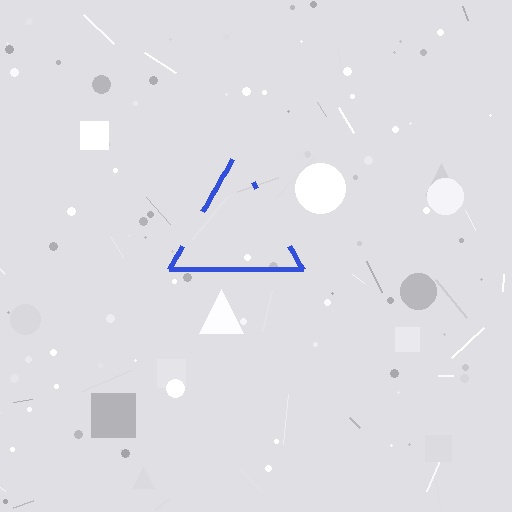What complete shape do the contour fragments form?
The contour fragments form a triangle.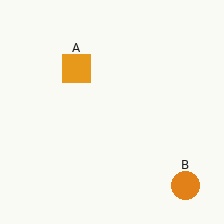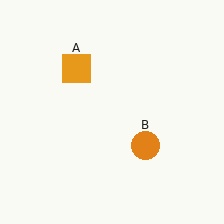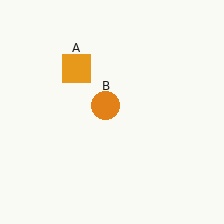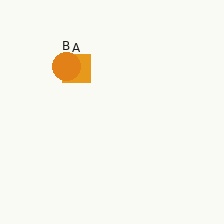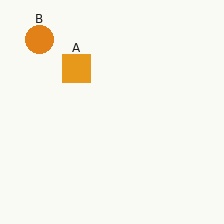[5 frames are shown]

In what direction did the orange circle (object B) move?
The orange circle (object B) moved up and to the left.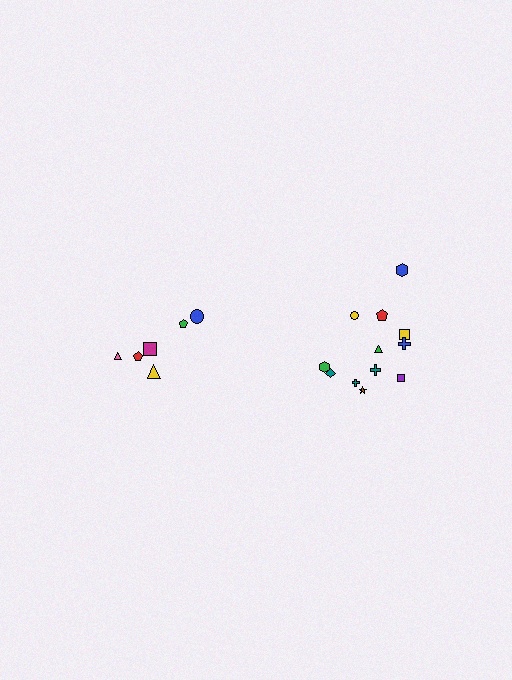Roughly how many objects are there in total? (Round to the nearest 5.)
Roughly 20 objects in total.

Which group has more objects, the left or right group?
The right group.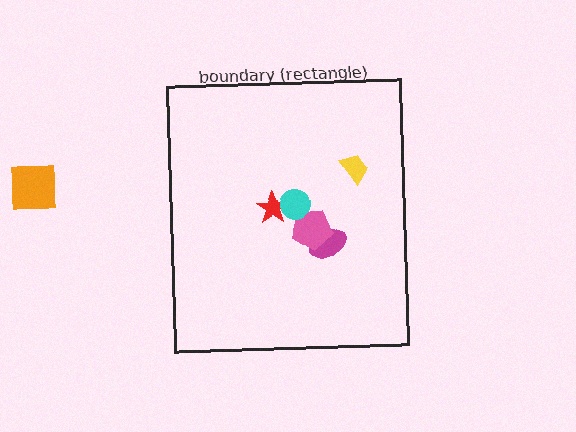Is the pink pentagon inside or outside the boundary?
Inside.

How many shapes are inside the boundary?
5 inside, 1 outside.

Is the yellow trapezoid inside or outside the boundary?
Inside.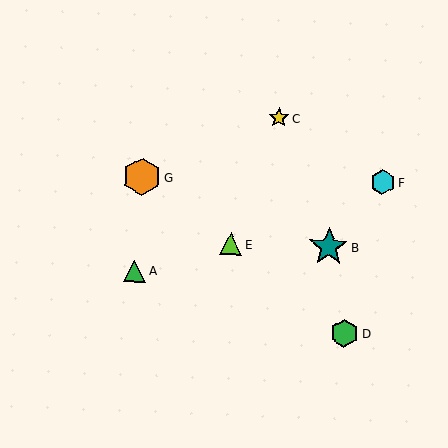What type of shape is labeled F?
Shape F is a cyan hexagon.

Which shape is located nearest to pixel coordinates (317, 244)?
The teal star (labeled B) at (329, 247) is nearest to that location.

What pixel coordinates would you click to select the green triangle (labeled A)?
Click at (135, 271) to select the green triangle A.